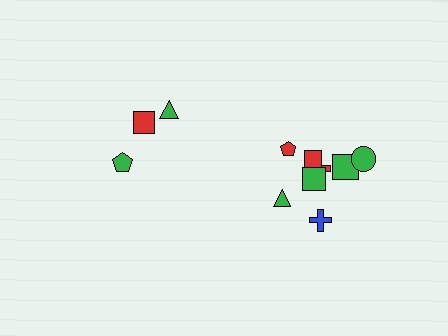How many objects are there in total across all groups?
There are 11 objects.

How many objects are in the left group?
There are 3 objects.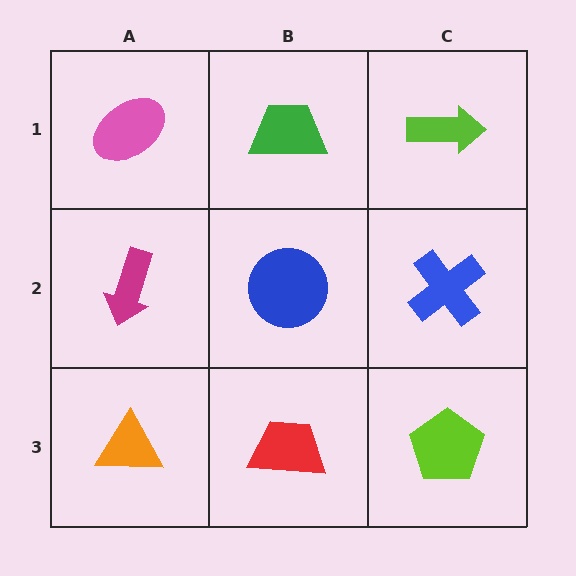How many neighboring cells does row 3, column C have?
2.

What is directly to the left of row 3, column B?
An orange triangle.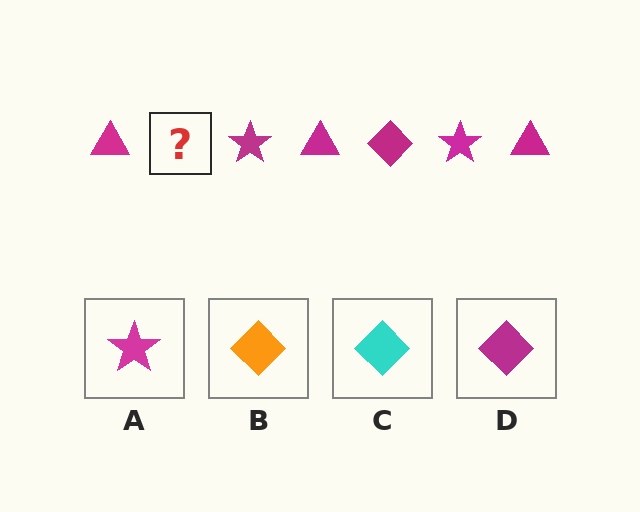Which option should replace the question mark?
Option D.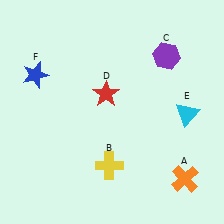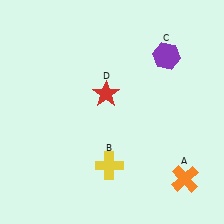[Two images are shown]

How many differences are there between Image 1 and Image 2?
There are 2 differences between the two images.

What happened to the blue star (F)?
The blue star (F) was removed in Image 2. It was in the top-left area of Image 1.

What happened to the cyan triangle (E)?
The cyan triangle (E) was removed in Image 2. It was in the bottom-right area of Image 1.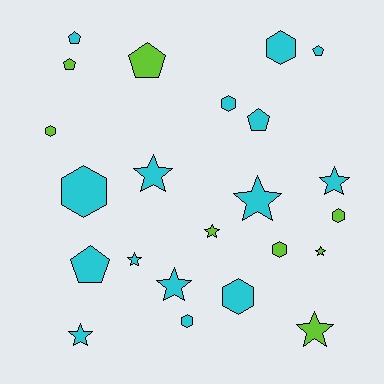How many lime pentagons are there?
There are 2 lime pentagons.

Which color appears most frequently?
Cyan, with 15 objects.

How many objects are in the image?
There are 23 objects.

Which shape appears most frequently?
Star, with 9 objects.